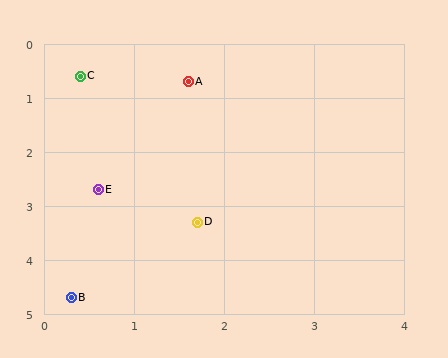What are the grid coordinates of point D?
Point D is at approximately (1.7, 3.3).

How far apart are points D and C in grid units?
Points D and C are about 3.0 grid units apart.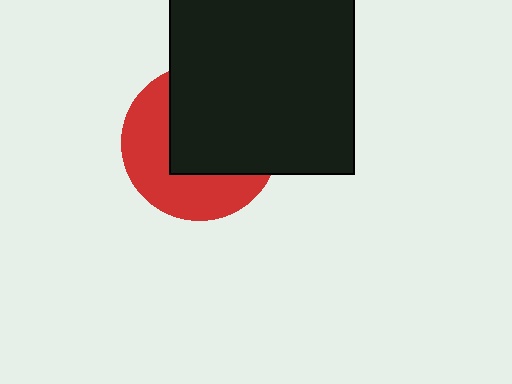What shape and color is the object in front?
The object in front is a black square.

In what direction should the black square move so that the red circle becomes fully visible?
The black square should move toward the upper-right. That is the shortest direction to clear the overlap and leave the red circle fully visible.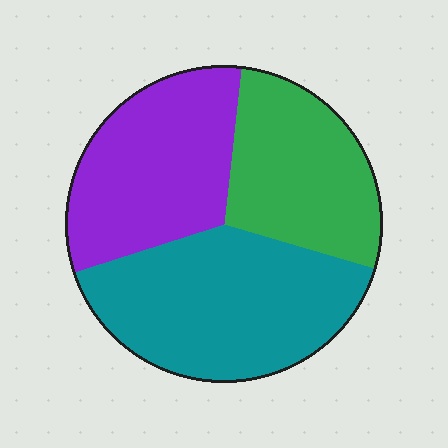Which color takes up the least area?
Green, at roughly 30%.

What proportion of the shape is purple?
Purple takes up about one third (1/3) of the shape.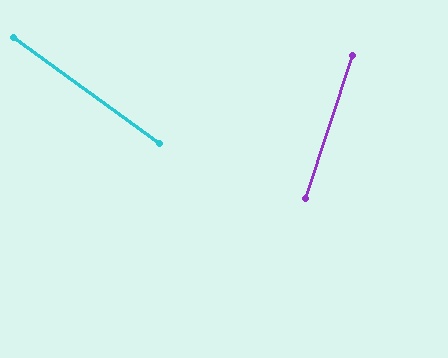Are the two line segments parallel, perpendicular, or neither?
Neither parallel nor perpendicular — they differ by about 72°.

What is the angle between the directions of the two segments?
Approximately 72 degrees.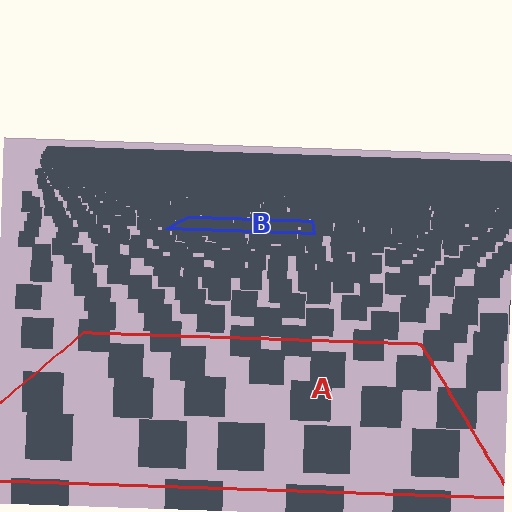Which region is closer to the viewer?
Region A is closer. The texture elements there are larger and more spread out.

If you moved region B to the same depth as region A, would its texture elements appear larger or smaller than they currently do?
They would appear larger. At a closer depth, the same texture elements are projected at a bigger on-screen size.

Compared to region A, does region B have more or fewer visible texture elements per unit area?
Region B has more texture elements per unit area — they are packed more densely because it is farther away.